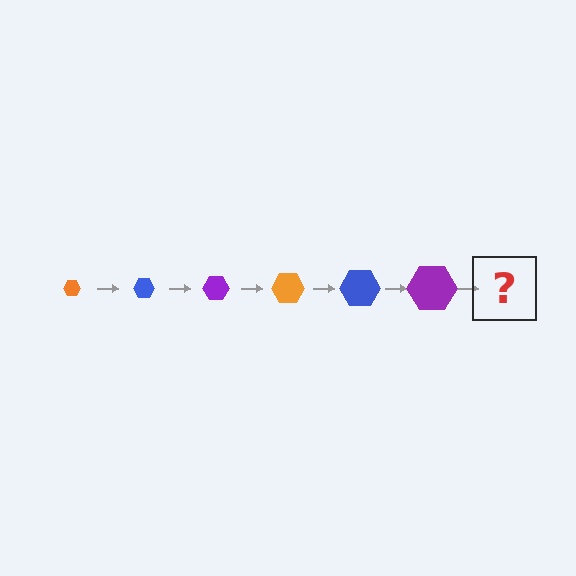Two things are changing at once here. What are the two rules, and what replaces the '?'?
The two rules are that the hexagon grows larger each step and the color cycles through orange, blue, and purple. The '?' should be an orange hexagon, larger than the previous one.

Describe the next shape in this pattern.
It should be an orange hexagon, larger than the previous one.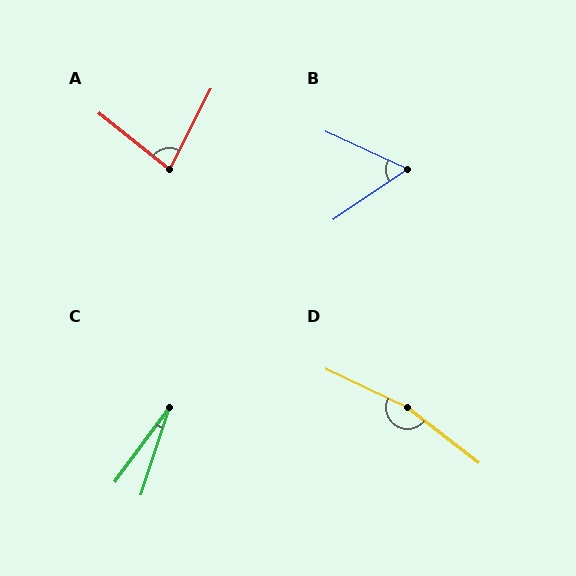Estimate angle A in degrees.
Approximately 79 degrees.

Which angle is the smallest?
C, at approximately 18 degrees.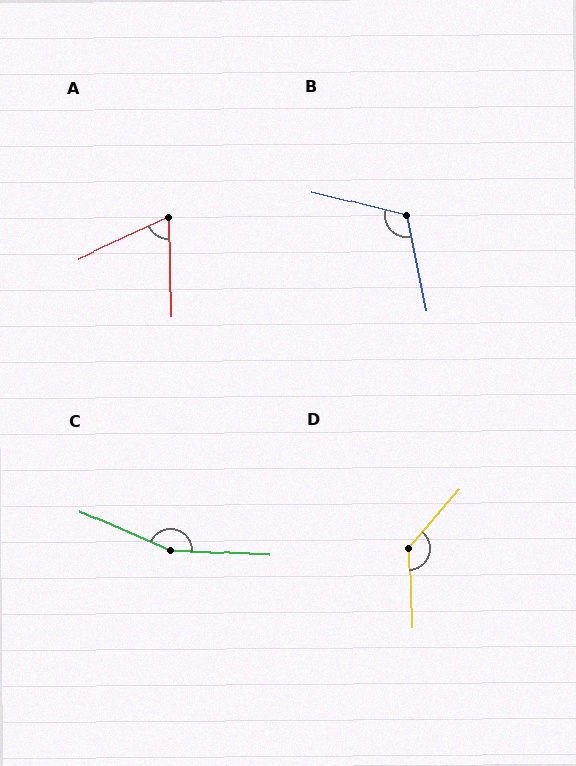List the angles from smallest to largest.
A (67°), B (115°), D (137°), C (159°).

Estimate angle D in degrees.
Approximately 137 degrees.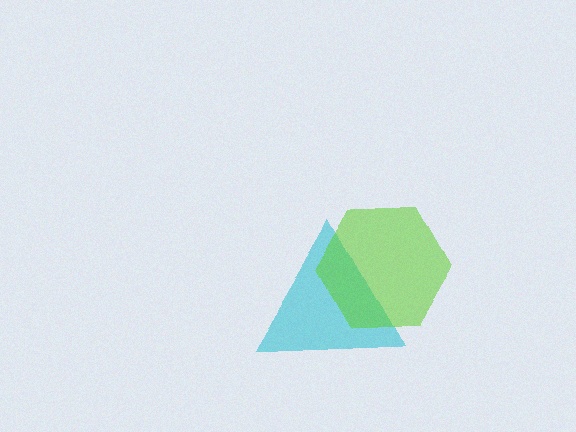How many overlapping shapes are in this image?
There are 2 overlapping shapes in the image.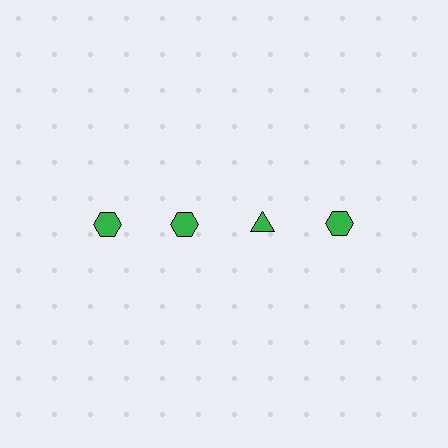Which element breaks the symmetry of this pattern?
The green triangle in the top row, center column breaks the symmetry. All other shapes are green hexagons.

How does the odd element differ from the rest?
It has a different shape: triangle instead of hexagon.